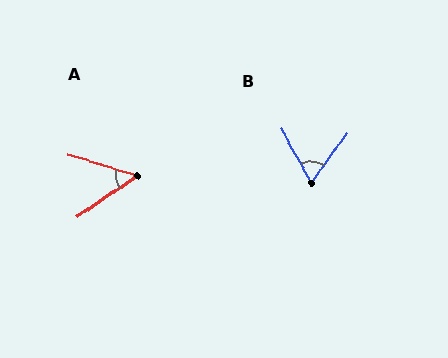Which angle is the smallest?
A, at approximately 51 degrees.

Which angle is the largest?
B, at approximately 65 degrees.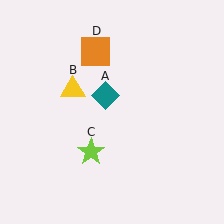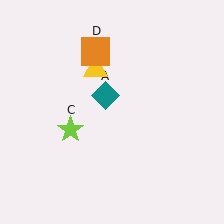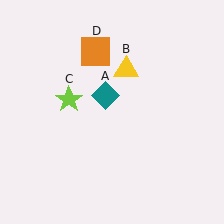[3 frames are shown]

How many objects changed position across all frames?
2 objects changed position: yellow triangle (object B), lime star (object C).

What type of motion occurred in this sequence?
The yellow triangle (object B), lime star (object C) rotated clockwise around the center of the scene.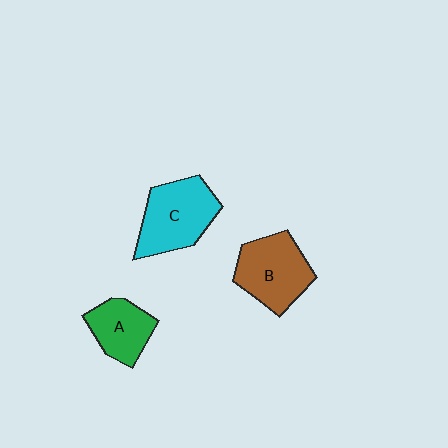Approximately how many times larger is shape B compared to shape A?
Approximately 1.4 times.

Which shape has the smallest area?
Shape A (green).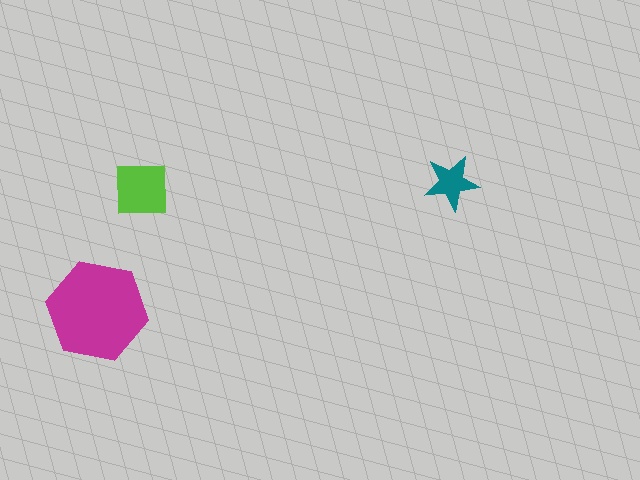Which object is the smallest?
The teal star.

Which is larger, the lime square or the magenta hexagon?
The magenta hexagon.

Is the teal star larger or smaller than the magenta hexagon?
Smaller.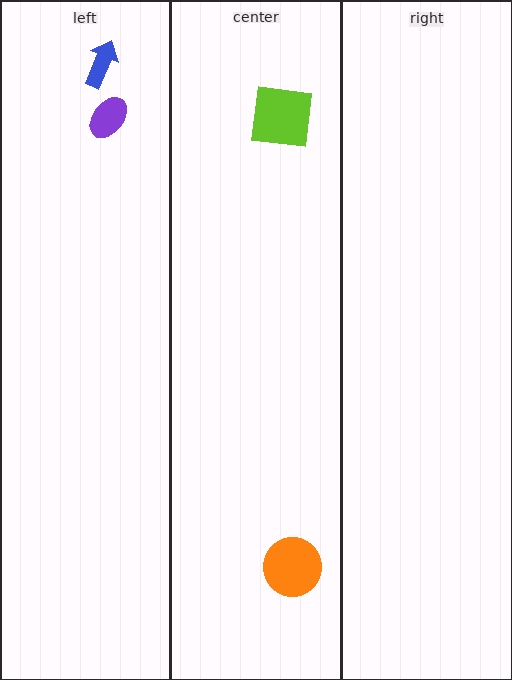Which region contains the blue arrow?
The left region.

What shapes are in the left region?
The purple ellipse, the blue arrow.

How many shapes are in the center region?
2.